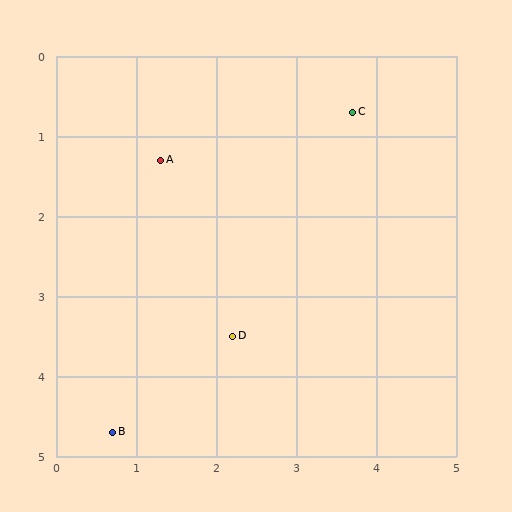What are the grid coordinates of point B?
Point B is at approximately (0.7, 4.7).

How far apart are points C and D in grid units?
Points C and D are about 3.2 grid units apart.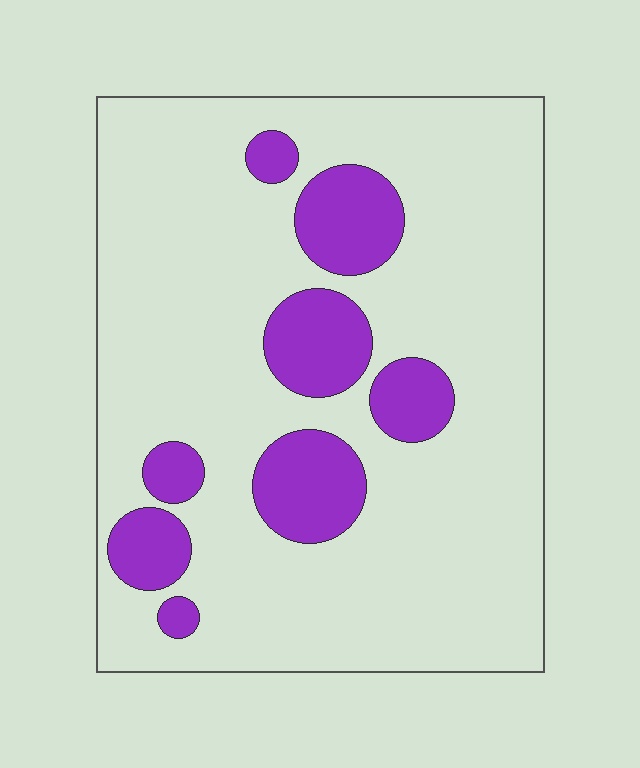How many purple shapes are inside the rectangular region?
8.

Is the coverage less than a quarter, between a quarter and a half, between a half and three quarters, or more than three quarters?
Less than a quarter.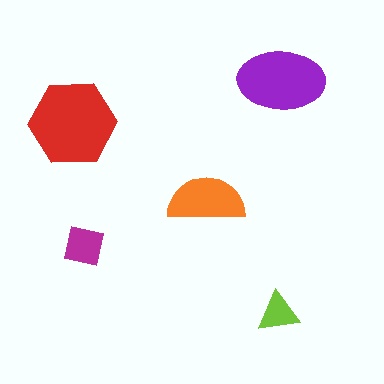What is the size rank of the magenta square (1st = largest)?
4th.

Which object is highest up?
The purple ellipse is topmost.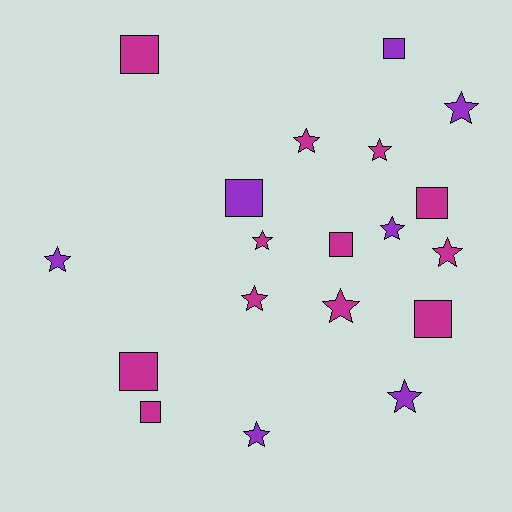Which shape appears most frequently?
Star, with 11 objects.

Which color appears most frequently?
Magenta, with 12 objects.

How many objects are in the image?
There are 19 objects.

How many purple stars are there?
There are 5 purple stars.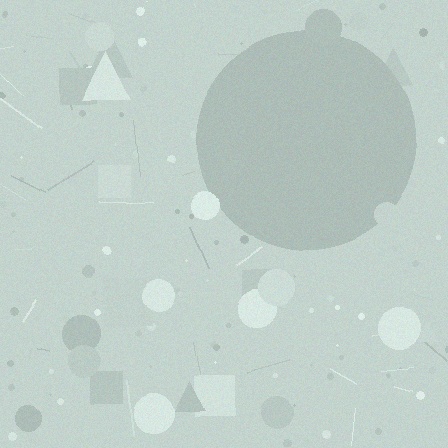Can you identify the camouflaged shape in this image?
The camouflaged shape is a circle.